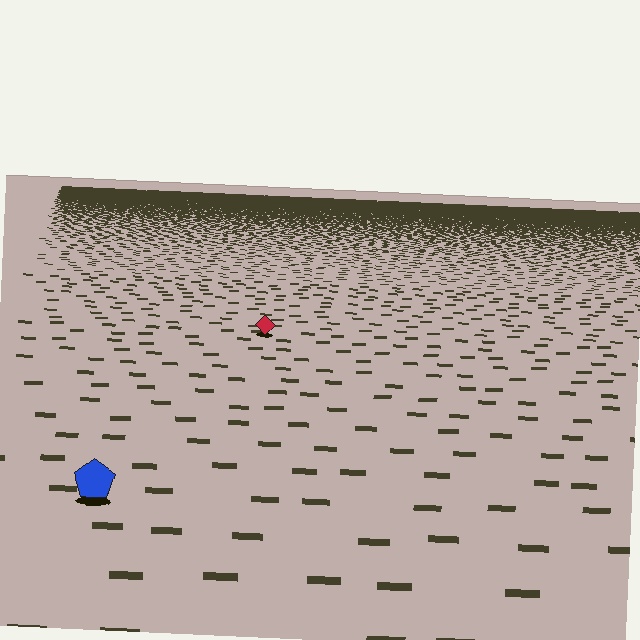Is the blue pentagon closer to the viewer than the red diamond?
Yes. The blue pentagon is closer — you can tell from the texture gradient: the ground texture is coarser near it.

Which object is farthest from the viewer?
The red diamond is farthest from the viewer. It appears smaller and the ground texture around it is denser.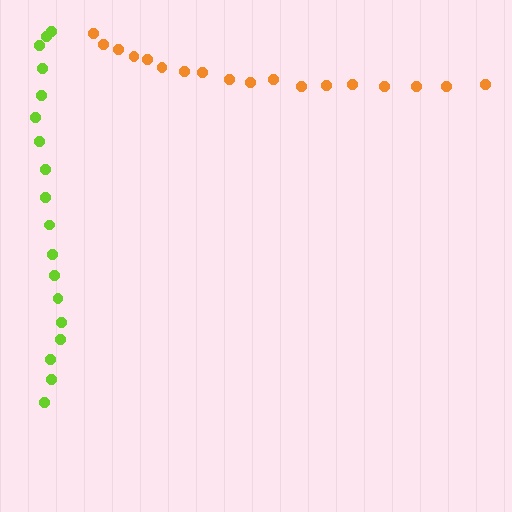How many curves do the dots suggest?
There are 2 distinct paths.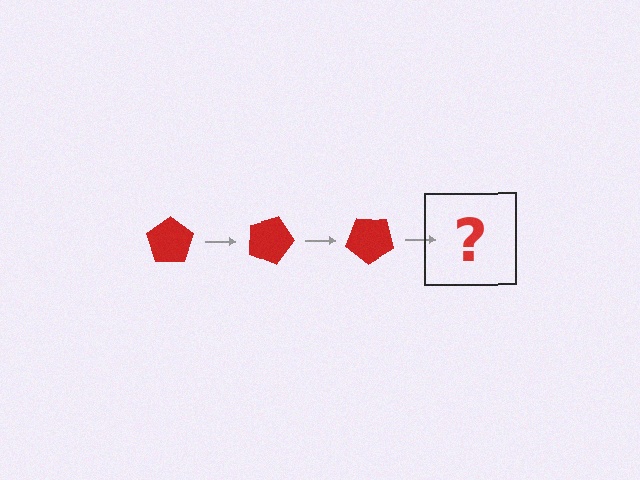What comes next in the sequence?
The next element should be a red pentagon rotated 60 degrees.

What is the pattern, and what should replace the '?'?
The pattern is that the pentagon rotates 20 degrees each step. The '?' should be a red pentagon rotated 60 degrees.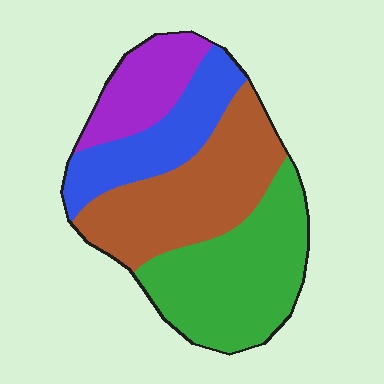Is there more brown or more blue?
Brown.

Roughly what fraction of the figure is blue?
Blue takes up about one fifth (1/5) of the figure.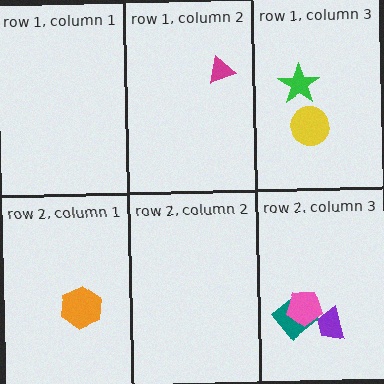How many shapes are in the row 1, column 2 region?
1.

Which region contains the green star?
The row 1, column 3 region.